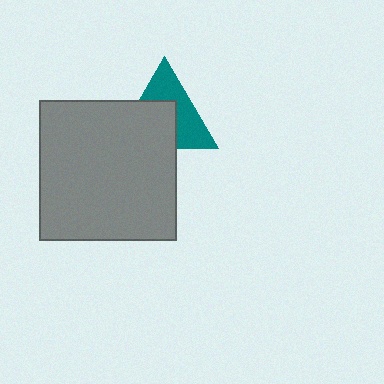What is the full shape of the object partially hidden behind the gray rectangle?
The partially hidden object is a teal triangle.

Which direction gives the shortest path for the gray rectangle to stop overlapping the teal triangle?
Moving down gives the shortest separation.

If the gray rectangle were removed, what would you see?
You would see the complete teal triangle.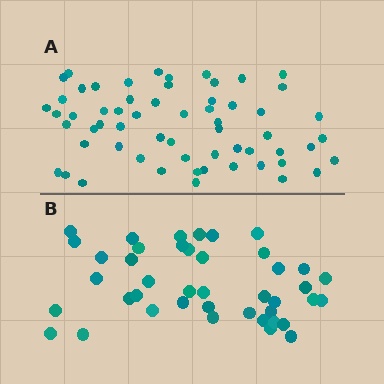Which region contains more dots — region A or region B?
Region A (the top region) has more dots.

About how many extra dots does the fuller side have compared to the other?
Region A has approximately 20 more dots than region B.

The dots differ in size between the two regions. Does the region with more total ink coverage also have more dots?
No. Region B has more total ink coverage because its dots are larger, but region A actually contains more individual dots. Total area can be misleading — the number of items is what matters here.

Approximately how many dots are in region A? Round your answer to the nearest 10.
About 60 dots.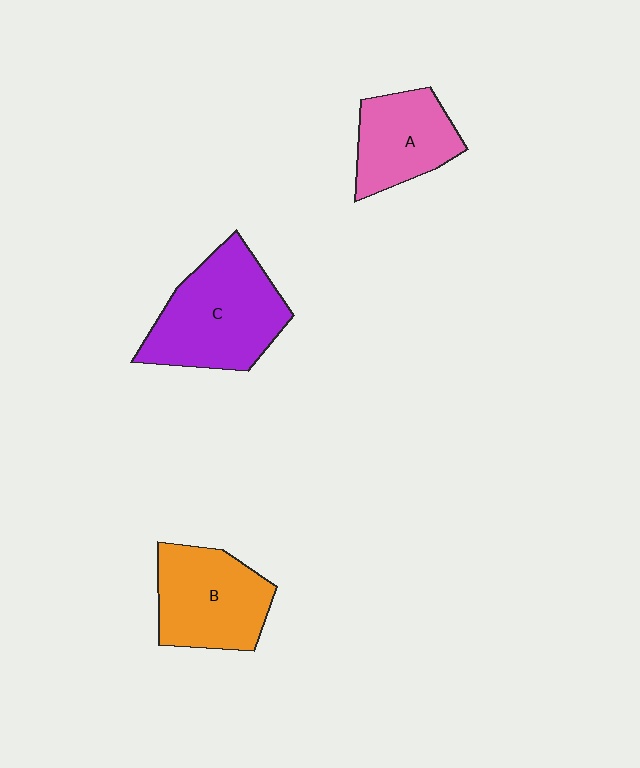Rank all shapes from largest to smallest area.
From largest to smallest: C (purple), B (orange), A (pink).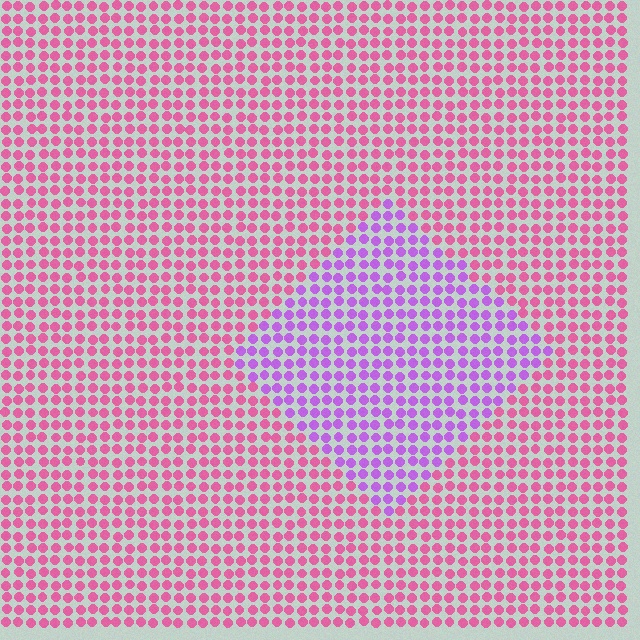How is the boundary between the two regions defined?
The boundary is defined purely by a slight shift in hue (about 47 degrees). Spacing, size, and orientation are identical on both sides.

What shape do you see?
I see a diamond.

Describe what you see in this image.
The image is filled with small pink elements in a uniform arrangement. A diamond-shaped region is visible where the elements are tinted to a slightly different hue, forming a subtle color boundary.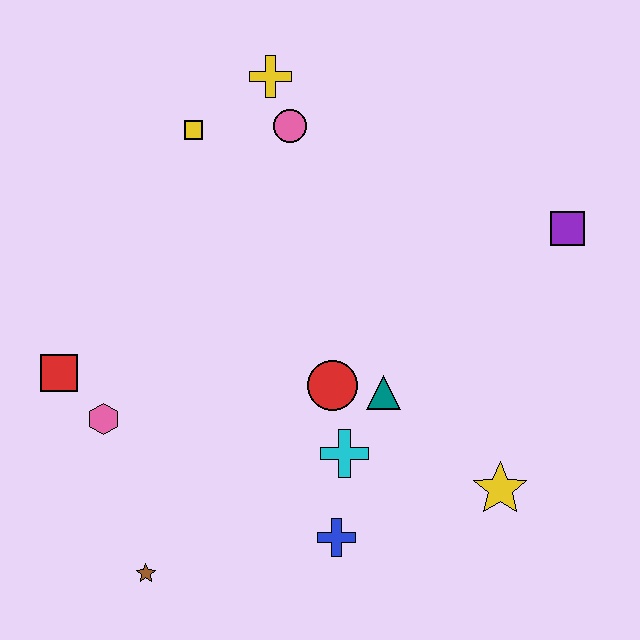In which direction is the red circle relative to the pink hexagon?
The red circle is to the right of the pink hexagon.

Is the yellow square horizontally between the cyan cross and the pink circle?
No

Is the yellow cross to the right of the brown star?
Yes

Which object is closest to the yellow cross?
The pink circle is closest to the yellow cross.